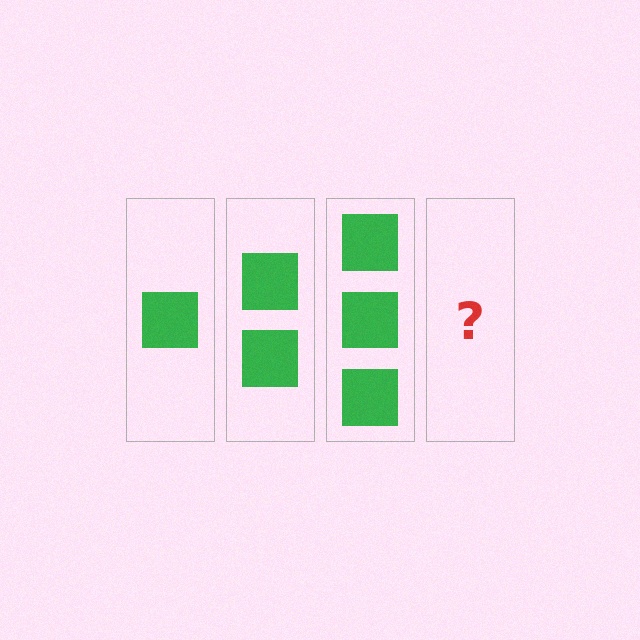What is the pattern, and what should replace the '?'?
The pattern is that each step adds one more square. The '?' should be 4 squares.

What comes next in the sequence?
The next element should be 4 squares.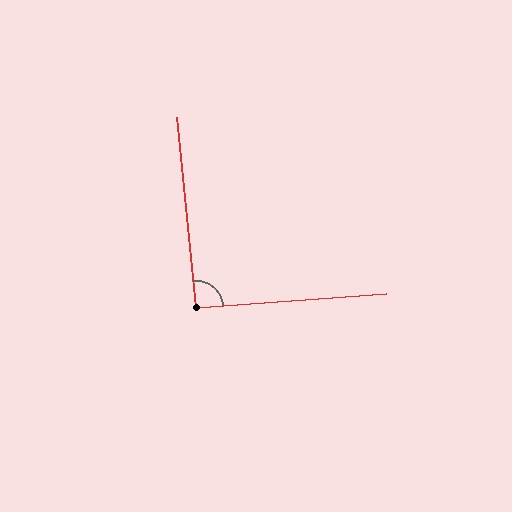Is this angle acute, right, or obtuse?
It is approximately a right angle.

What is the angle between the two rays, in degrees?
Approximately 92 degrees.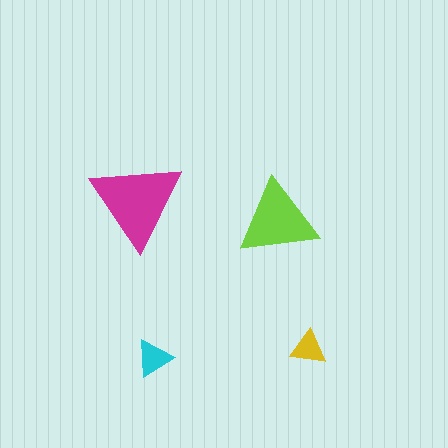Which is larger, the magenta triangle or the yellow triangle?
The magenta one.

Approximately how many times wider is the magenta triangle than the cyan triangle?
About 2.5 times wider.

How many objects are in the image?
There are 4 objects in the image.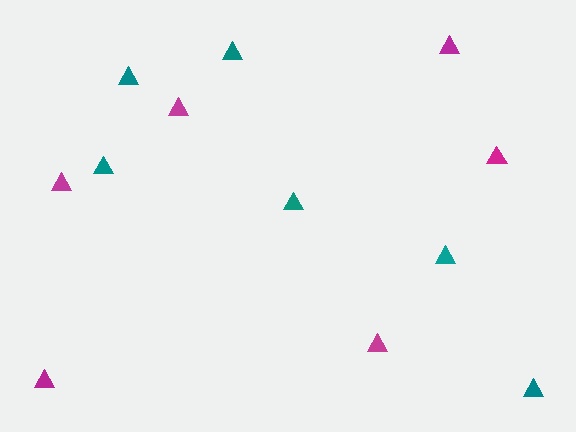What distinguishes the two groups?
There are 2 groups: one group of magenta triangles (6) and one group of teal triangles (6).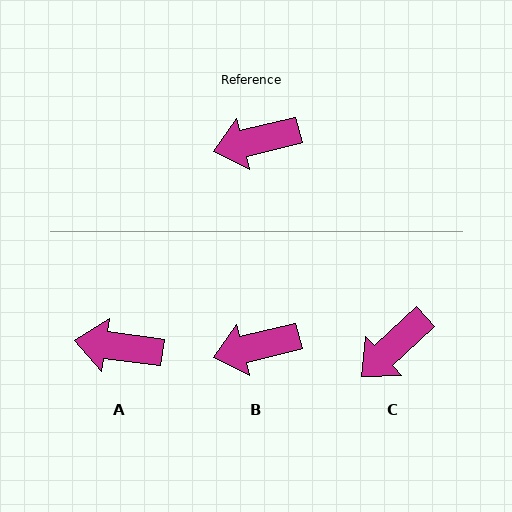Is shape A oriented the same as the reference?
No, it is off by about 21 degrees.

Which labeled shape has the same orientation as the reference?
B.